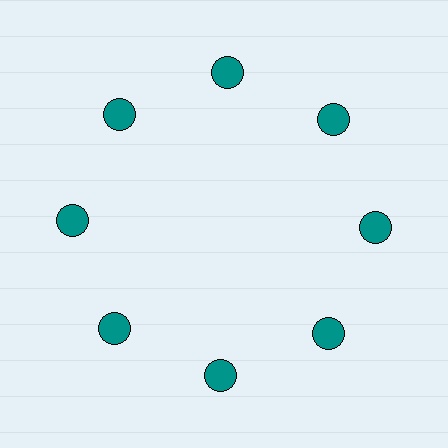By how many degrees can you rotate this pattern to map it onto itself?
The pattern maps onto itself every 45 degrees of rotation.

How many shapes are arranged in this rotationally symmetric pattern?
There are 8 shapes, arranged in 8 groups of 1.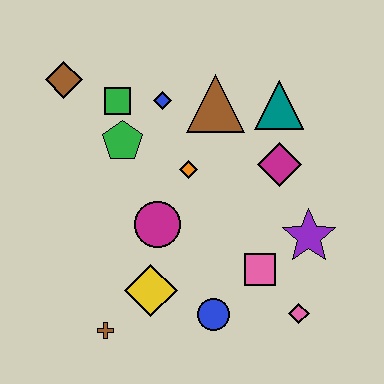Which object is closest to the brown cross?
The yellow diamond is closest to the brown cross.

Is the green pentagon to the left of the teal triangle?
Yes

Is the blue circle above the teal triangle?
No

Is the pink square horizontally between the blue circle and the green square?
No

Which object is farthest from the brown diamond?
The pink diamond is farthest from the brown diamond.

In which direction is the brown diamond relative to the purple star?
The brown diamond is to the left of the purple star.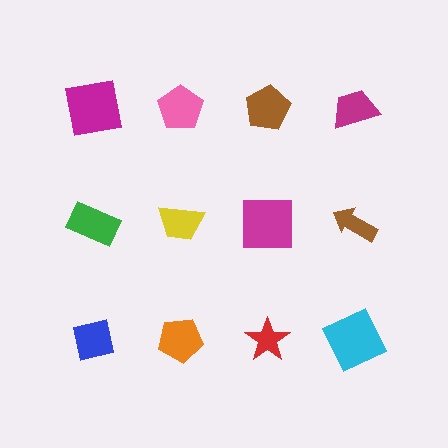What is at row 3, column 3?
A red star.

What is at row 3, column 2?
An orange pentagon.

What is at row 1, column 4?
A magenta trapezoid.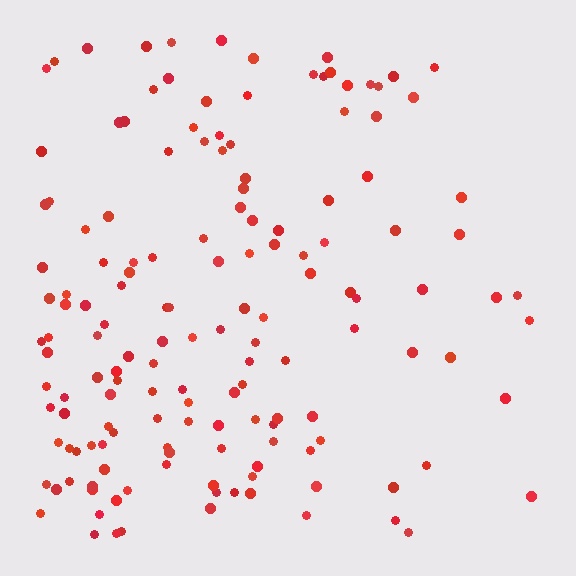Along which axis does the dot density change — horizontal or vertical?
Horizontal.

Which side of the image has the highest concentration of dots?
The left.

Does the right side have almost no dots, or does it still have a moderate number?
Still a moderate number, just noticeably fewer than the left.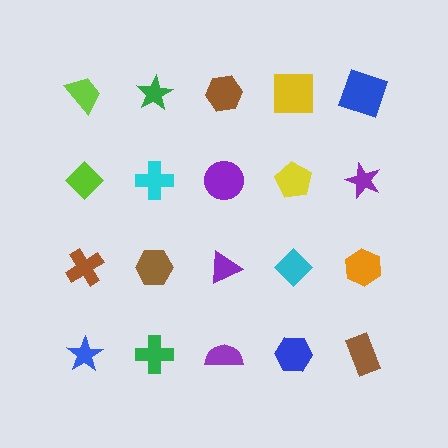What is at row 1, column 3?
A brown hexagon.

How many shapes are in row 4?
5 shapes.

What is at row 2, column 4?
A yellow pentagon.